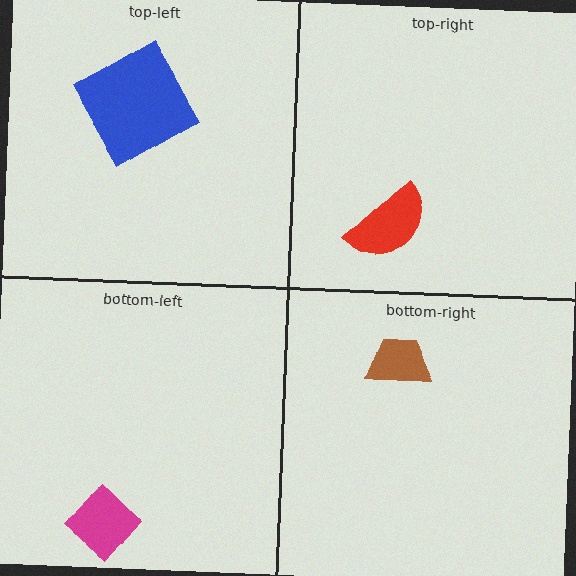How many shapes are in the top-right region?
1.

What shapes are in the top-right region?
The red semicircle.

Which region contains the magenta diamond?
The bottom-left region.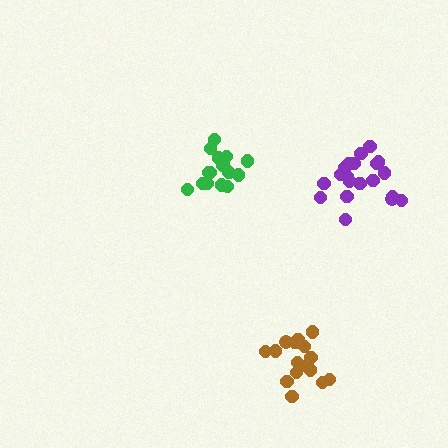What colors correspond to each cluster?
The clusters are colored: green, brown, purple.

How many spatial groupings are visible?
There are 3 spatial groupings.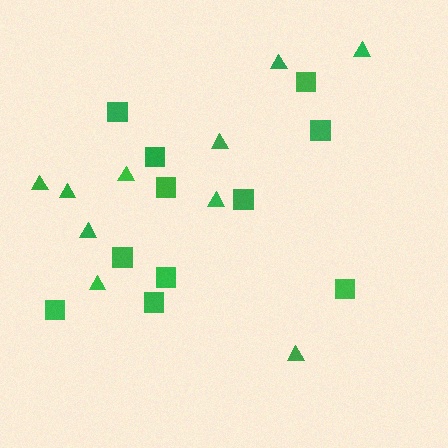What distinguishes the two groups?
There are 2 groups: one group of triangles (10) and one group of squares (11).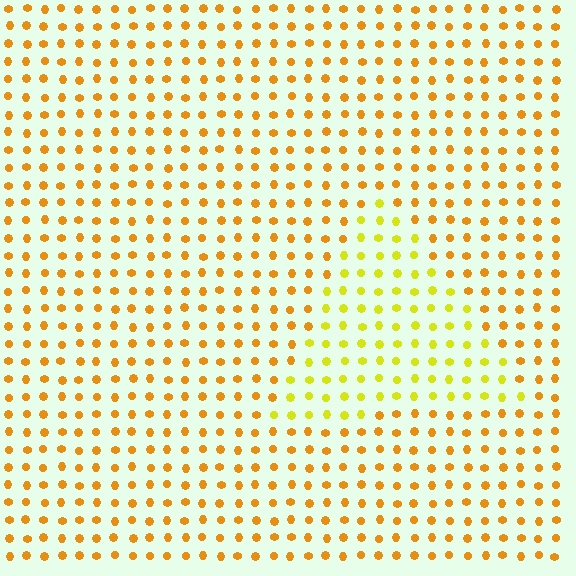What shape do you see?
I see a triangle.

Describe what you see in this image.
The image is filled with small orange elements in a uniform arrangement. A triangle-shaped region is visible where the elements are tinted to a slightly different hue, forming a subtle color boundary.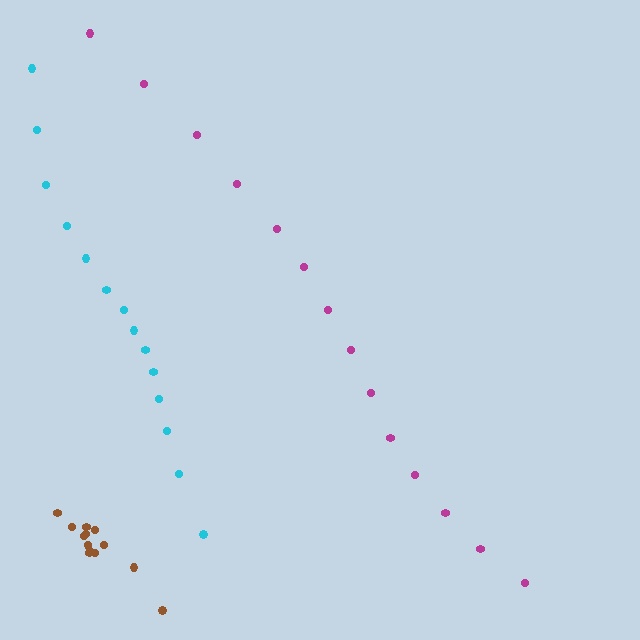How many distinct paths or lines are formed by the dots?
There are 3 distinct paths.